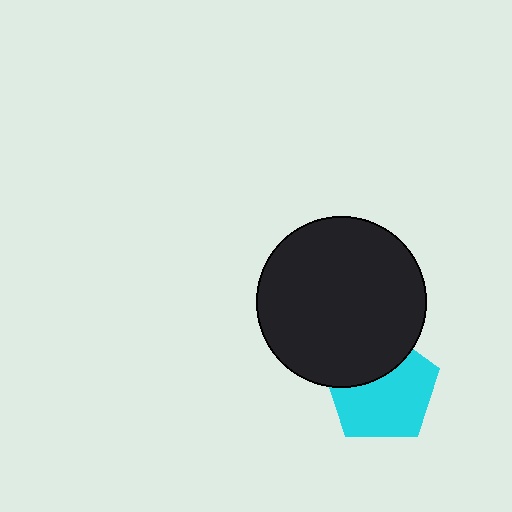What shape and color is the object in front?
The object in front is a black circle.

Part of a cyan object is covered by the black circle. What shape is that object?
It is a pentagon.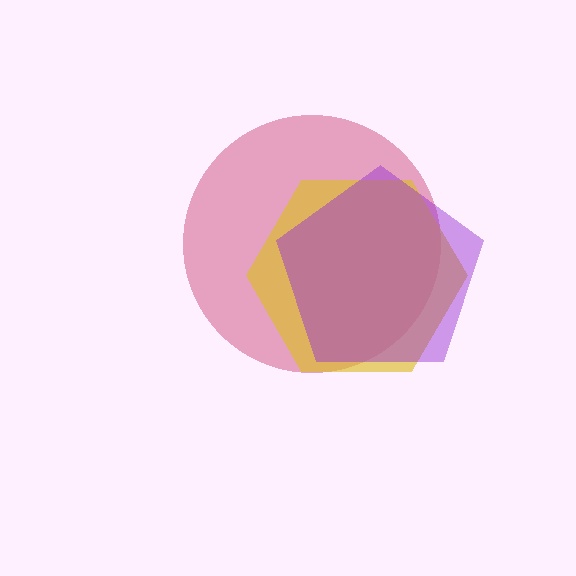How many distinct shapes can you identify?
There are 3 distinct shapes: a pink circle, a yellow hexagon, a purple pentagon.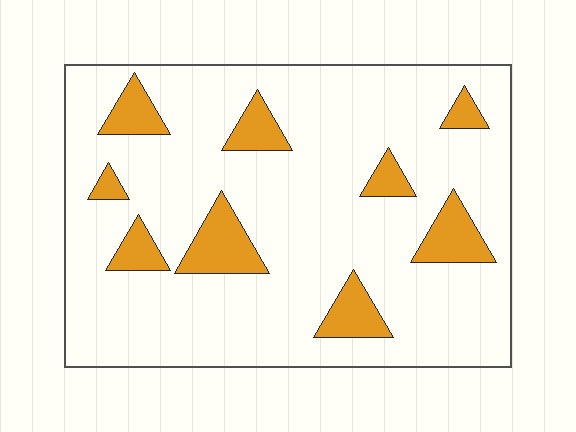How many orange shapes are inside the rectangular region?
9.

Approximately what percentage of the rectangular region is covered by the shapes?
Approximately 15%.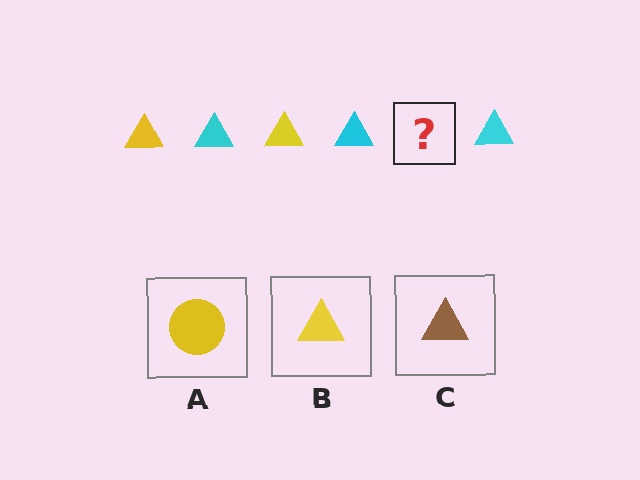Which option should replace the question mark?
Option B.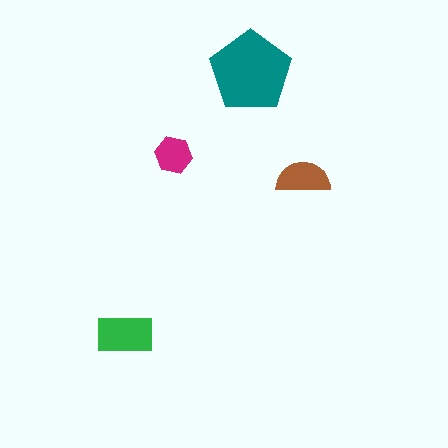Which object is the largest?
The teal pentagon.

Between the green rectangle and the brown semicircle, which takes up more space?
The green rectangle.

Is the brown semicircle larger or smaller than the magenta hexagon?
Larger.